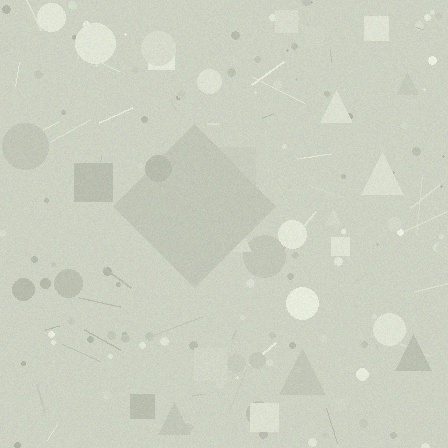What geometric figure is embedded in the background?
A diamond is embedded in the background.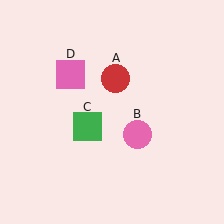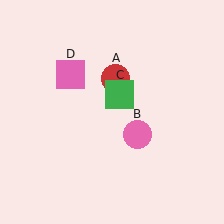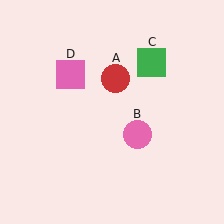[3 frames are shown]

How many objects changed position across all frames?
1 object changed position: green square (object C).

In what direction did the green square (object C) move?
The green square (object C) moved up and to the right.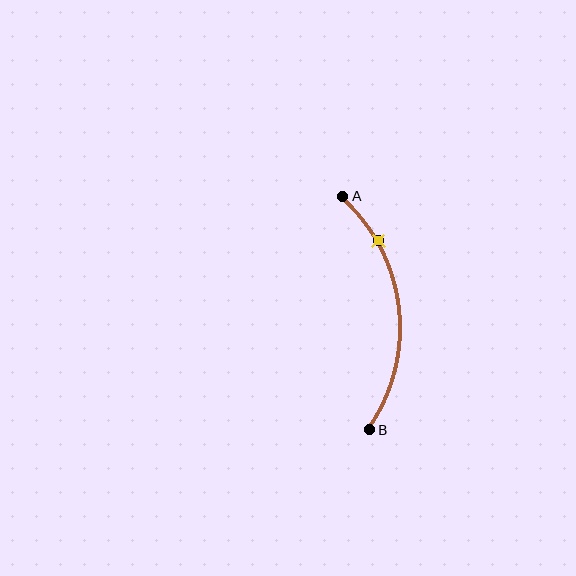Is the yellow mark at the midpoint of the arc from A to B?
No. The yellow mark lies on the arc but is closer to endpoint A. The arc midpoint would be at the point on the curve equidistant along the arc from both A and B.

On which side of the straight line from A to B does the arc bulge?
The arc bulges to the right of the straight line connecting A and B.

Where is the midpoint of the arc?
The arc midpoint is the point on the curve farthest from the straight line joining A and B. It sits to the right of that line.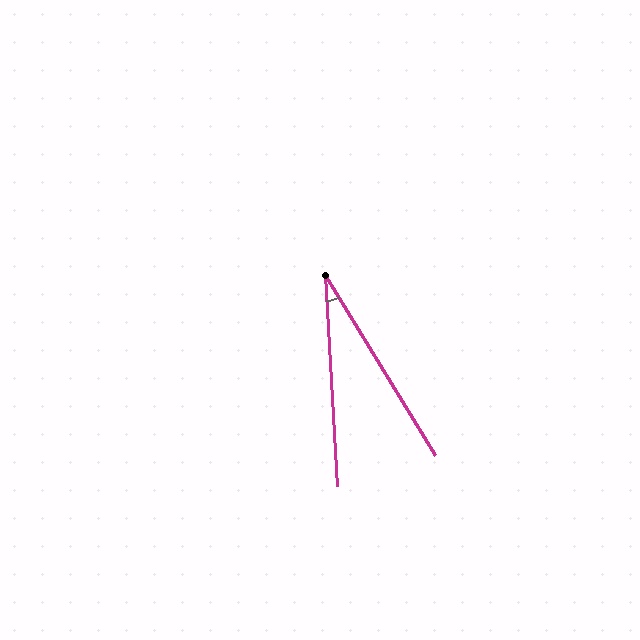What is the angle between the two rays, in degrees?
Approximately 28 degrees.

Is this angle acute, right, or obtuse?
It is acute.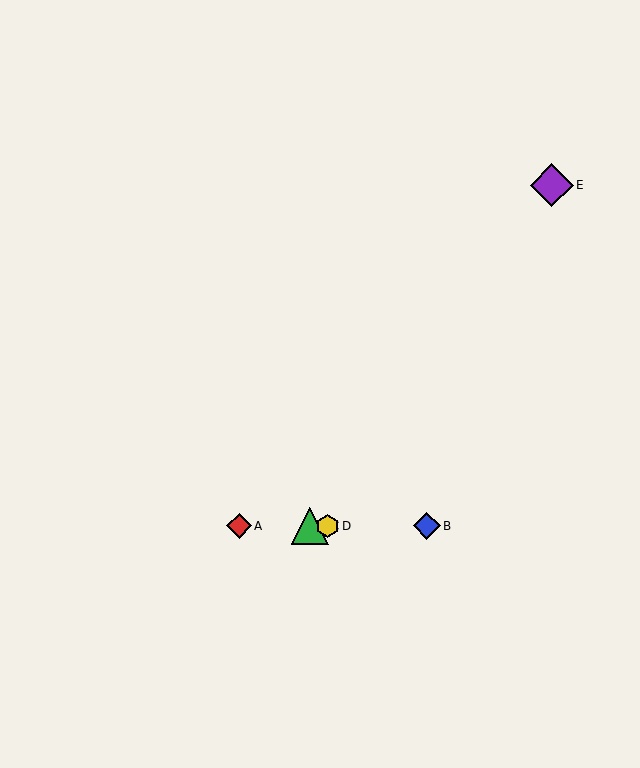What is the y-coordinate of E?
Object E is at y≈185.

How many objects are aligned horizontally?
4 objects (A, B, C, D) are aligned horizontally.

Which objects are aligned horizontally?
Objects A, B, C, D are aligned horizontally.